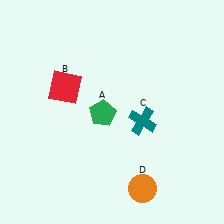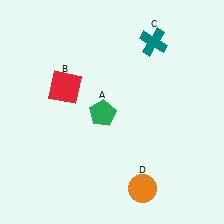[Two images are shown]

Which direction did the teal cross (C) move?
The teal cross (C) moved up.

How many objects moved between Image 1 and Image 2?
1 object moved between the two images.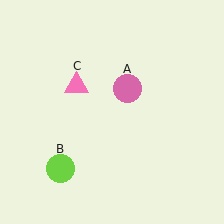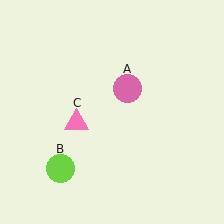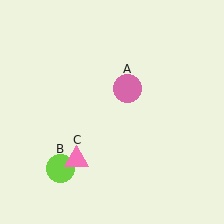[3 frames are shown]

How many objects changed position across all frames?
1 object changed position: pink triangle (object C).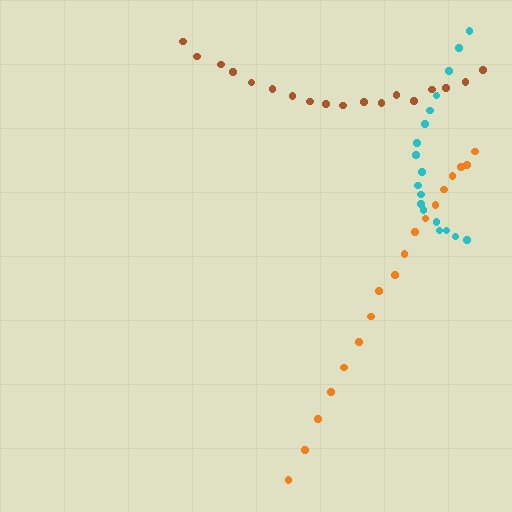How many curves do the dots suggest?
There are 3 distinct paths.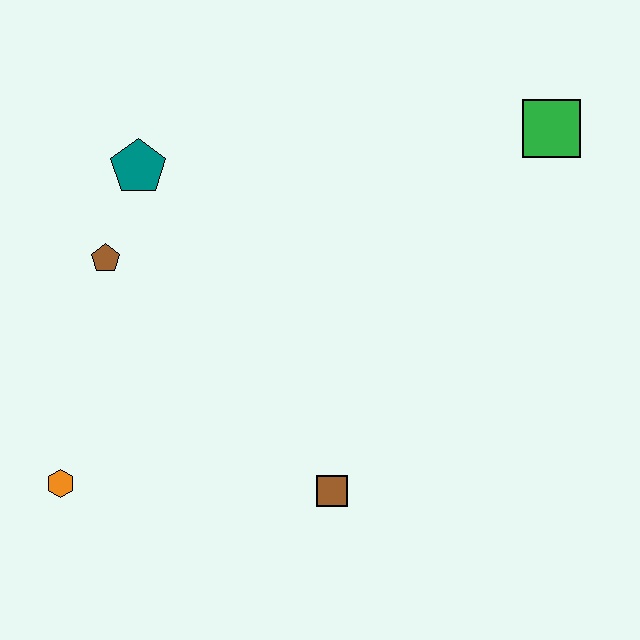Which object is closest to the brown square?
The orange hexagon is closest to the brown square.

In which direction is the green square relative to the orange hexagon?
The green square is to the right of the orange hexagon.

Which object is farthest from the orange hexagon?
The green square is farthest from the orange hexagon.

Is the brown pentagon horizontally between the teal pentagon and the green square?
No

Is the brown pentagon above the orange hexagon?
Yes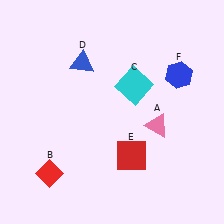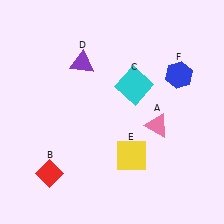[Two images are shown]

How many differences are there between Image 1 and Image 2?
There are 2 differences between the two images.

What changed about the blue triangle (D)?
In Image 1, D is blue. In Image 2, it changed to purple.